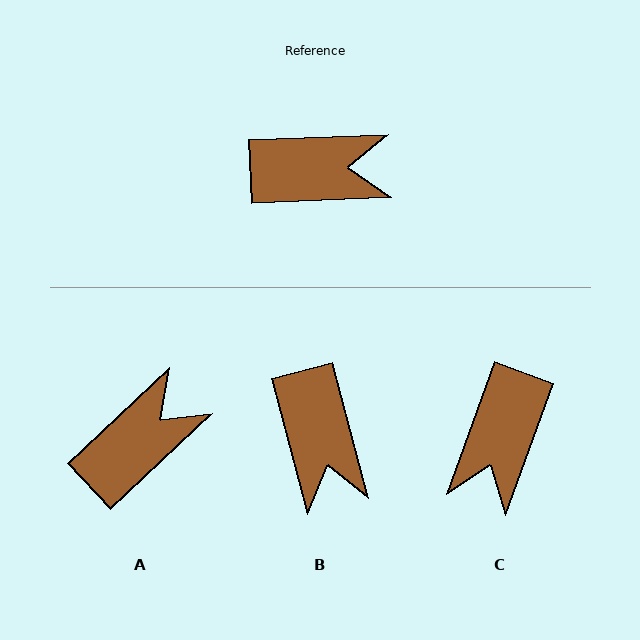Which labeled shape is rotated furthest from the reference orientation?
C, about 112 degrees away.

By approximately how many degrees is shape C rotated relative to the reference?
Approximately 112 degrees clockwise.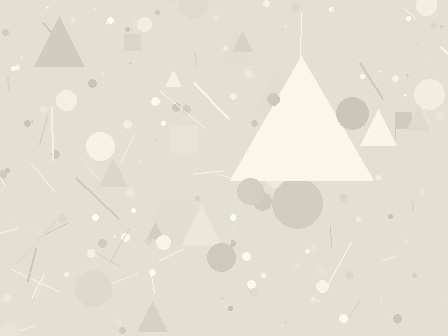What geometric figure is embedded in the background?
A triangle is embedded in the background.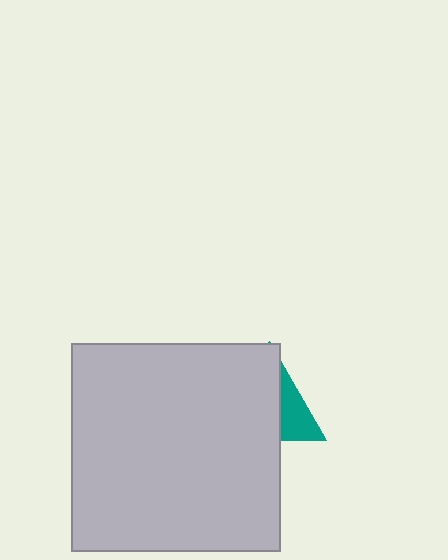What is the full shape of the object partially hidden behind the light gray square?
The partially hidden object is a teal triangle.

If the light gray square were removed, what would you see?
You would see the complete teal triangle.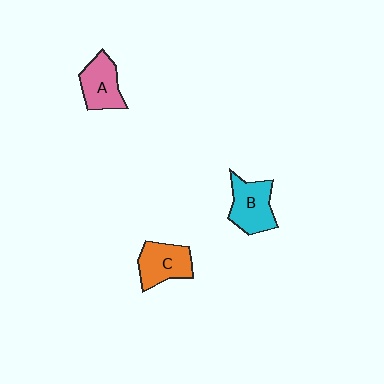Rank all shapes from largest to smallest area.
From largest to smallest: B (cyan), C (orange), A (pink).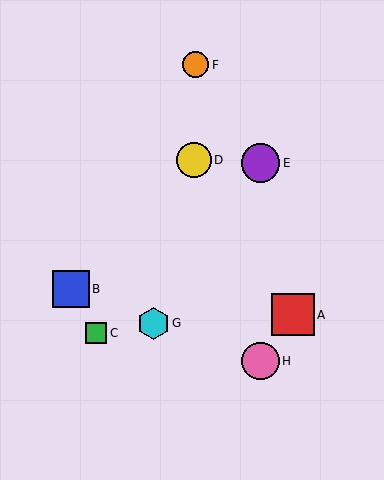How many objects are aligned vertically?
2 objects (E, H) are aligned vertically.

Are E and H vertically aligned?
Yes, both are at x≈260.